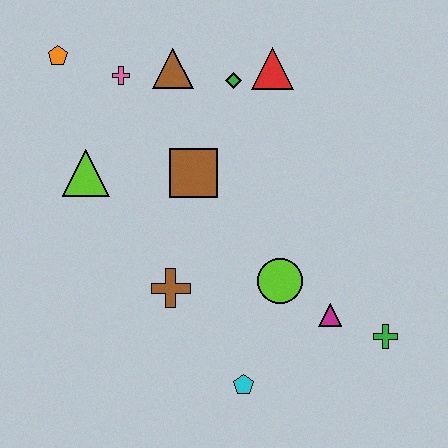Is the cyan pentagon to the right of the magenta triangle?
No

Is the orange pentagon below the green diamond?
No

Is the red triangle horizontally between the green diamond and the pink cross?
No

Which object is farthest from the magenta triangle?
The orange pentagon is farthest from the magenta triangle.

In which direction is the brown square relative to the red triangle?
The brown square is below the red triangle.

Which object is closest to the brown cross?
The lime circle is closest to the brown cross.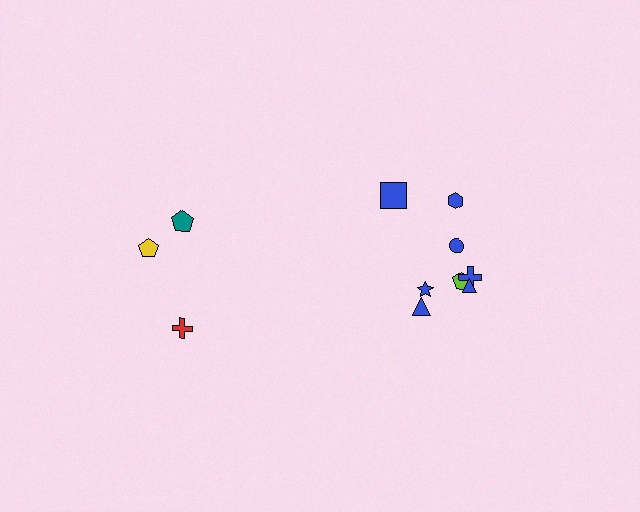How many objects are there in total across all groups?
There are 11 objects.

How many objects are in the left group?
There are 3 objects.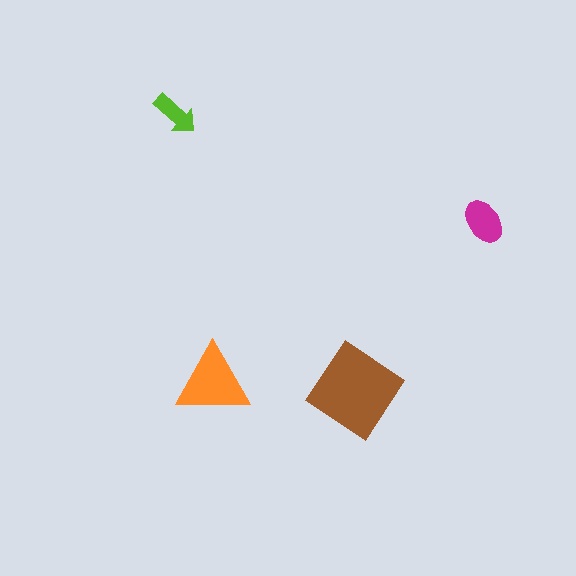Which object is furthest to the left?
The lime arrow is leftmost.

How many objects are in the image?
There are 4 objects in the image.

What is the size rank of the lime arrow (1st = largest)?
4th.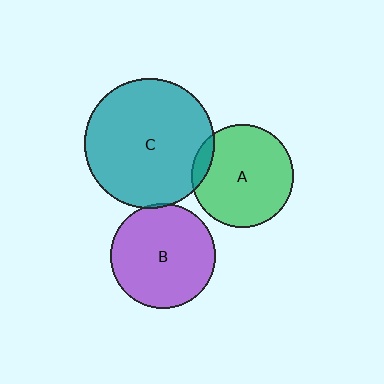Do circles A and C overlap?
Yes.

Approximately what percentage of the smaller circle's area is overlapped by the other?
Approximately 10%.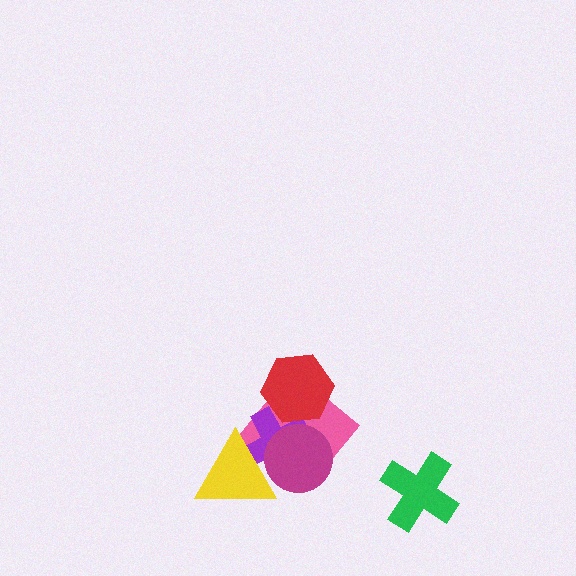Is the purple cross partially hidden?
Yes, it is partially covered by another shape.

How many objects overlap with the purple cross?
4 objects overlap with the purple cross.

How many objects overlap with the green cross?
0 objects overlap with the green cross.